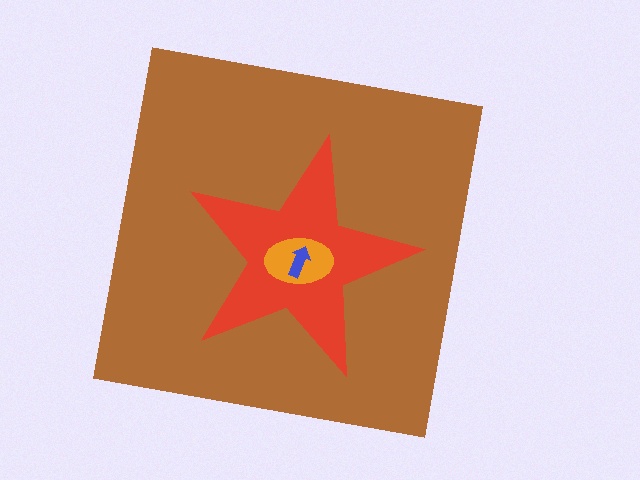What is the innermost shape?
The blue arrow.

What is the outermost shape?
The brown square.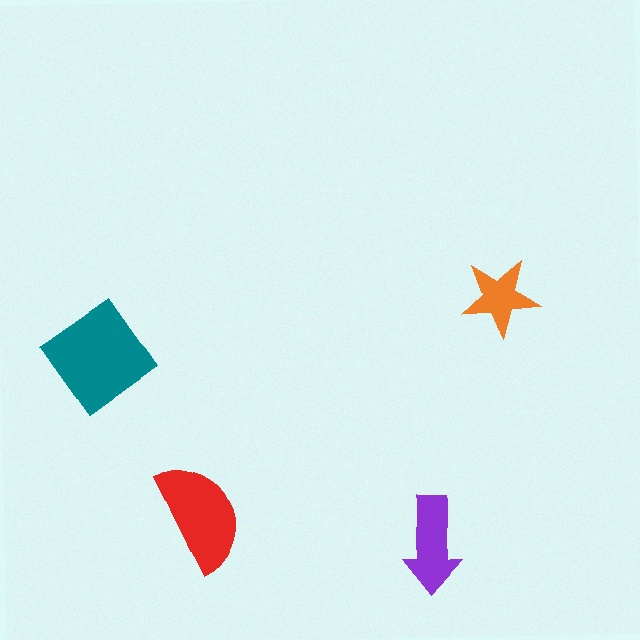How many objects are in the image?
There are 4 objects in the image.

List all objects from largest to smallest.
The teal diamond, the red semicircle, the purple arrow, the orange star.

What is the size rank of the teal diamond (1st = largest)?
1st.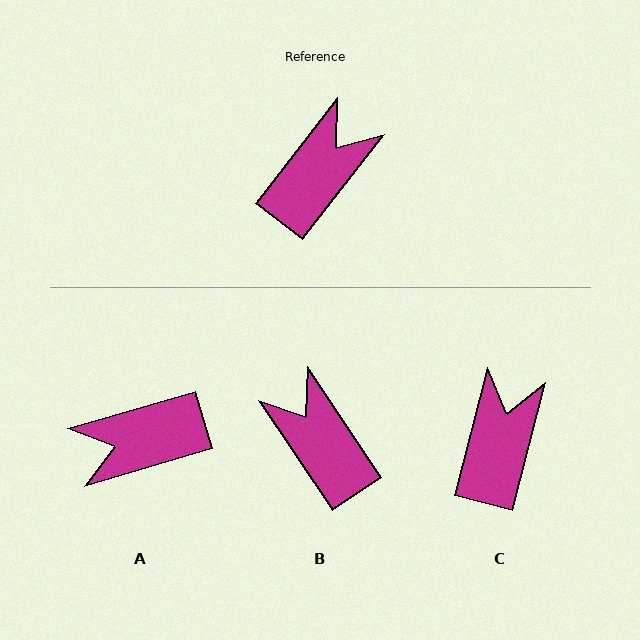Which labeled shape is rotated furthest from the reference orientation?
A, about 144 degrees away.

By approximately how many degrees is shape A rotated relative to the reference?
Approximately 144 degrees counter-clockwise.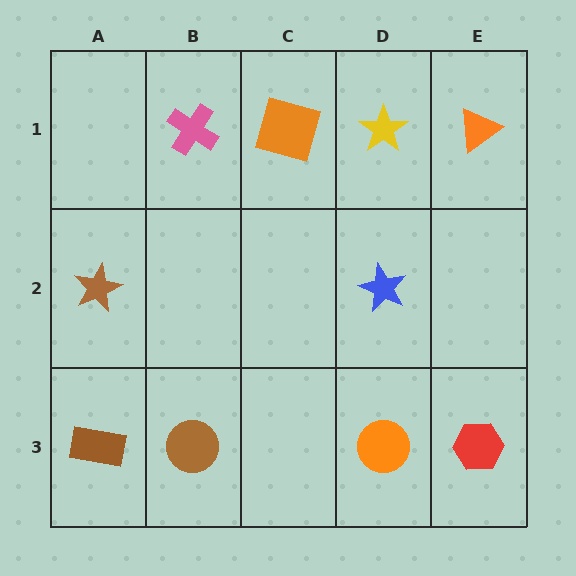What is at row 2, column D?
A blue star.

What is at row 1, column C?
An orange square.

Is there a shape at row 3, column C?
No, that cell is empty.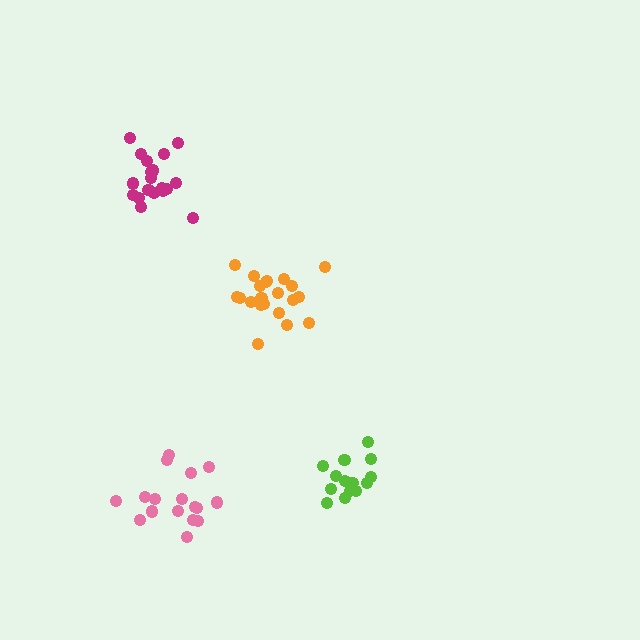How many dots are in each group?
Group 1: 21 dots, Group 2: 19 dots, Group 3: 17 dots, Group 4: 15 dots (72 total).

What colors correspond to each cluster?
The clusters are colored: orange, magenta, pink, lime.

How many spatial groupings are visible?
There are 4 spatial groupings.